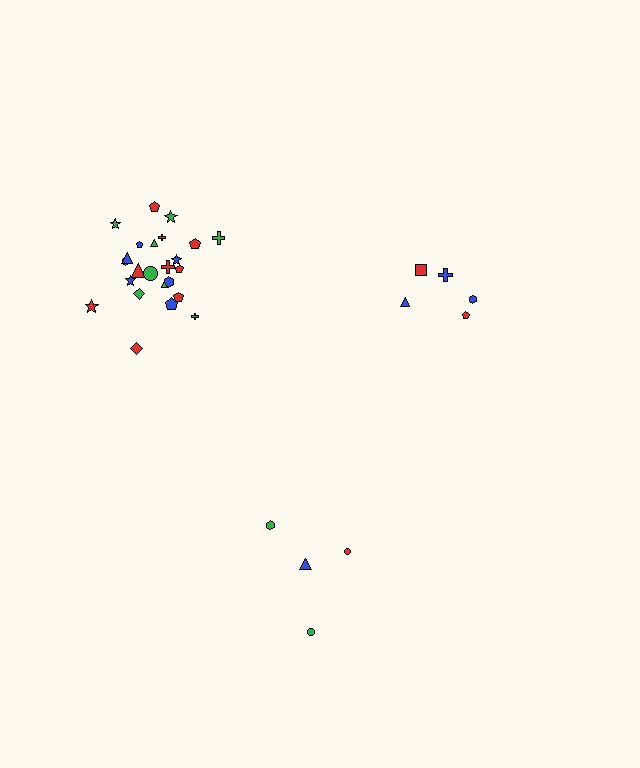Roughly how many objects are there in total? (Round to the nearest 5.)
Roughly 35 objects in total.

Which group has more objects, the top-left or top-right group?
The top-left group.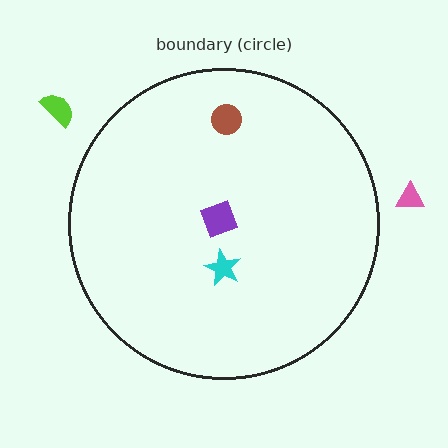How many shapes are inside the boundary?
3 inside, 2 outside.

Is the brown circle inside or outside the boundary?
Inside.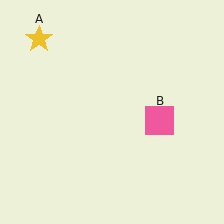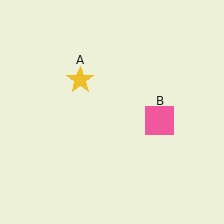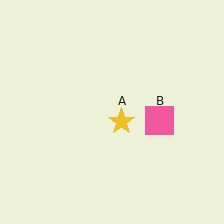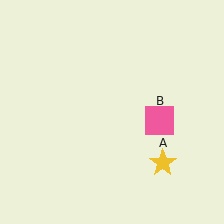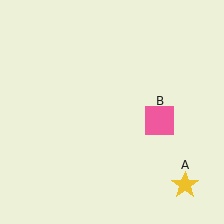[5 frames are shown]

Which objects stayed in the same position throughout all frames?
Pink square (object B) remained stationary.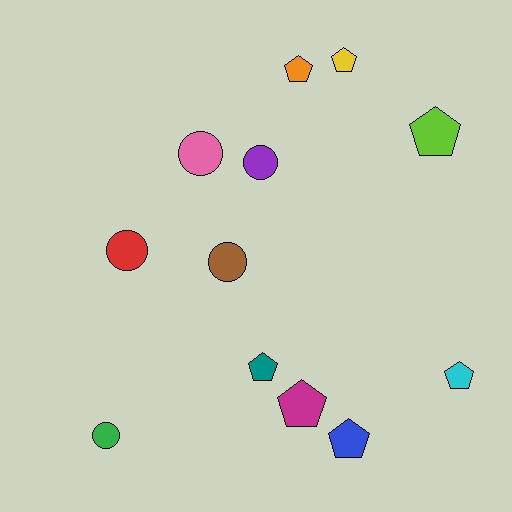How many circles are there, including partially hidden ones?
There are 5 circles.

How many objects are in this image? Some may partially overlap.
There are 12 objects.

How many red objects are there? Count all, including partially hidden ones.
There is 1 red object.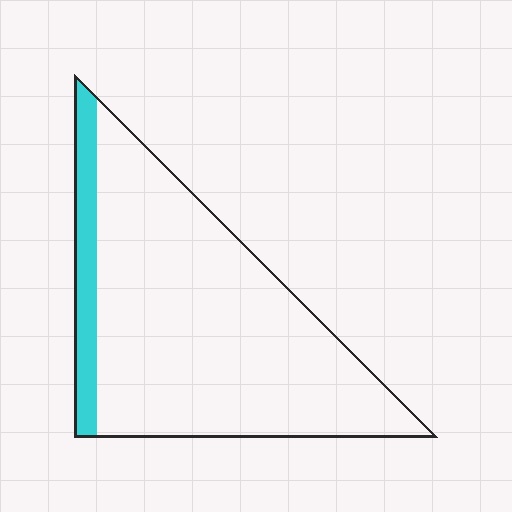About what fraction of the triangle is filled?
About one eighth (1/8).